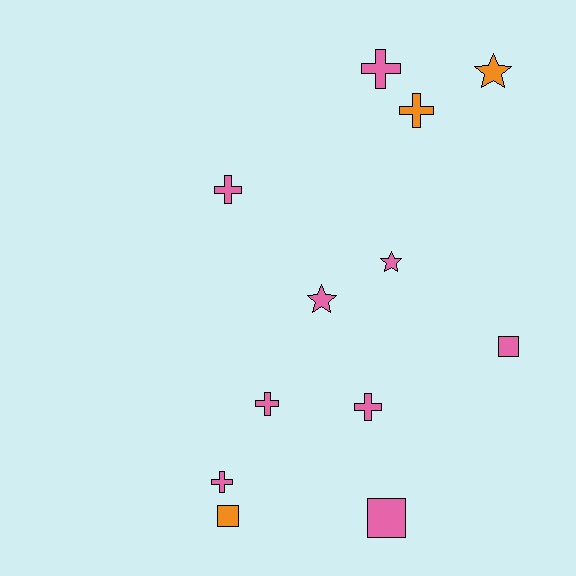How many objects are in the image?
There are 12 objects.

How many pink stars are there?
There are 2 pink stars.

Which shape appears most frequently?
Cross, with 6 objects.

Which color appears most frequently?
Pink, with 9 objects.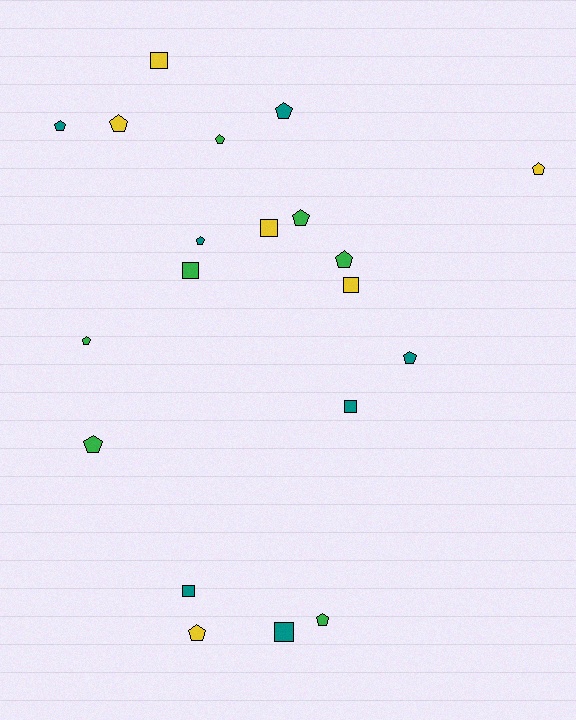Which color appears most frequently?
Green, with 7 objects.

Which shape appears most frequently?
Pentagon, with 13 objects.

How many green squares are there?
There is 1 green square.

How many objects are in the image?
There are 20 objects.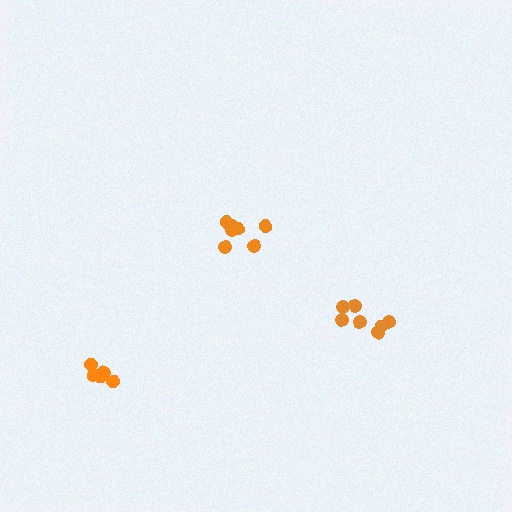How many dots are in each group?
Group 1: 7 dots, Group 2: 5 dots, Group 3: 7 dots (19 total).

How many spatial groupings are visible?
There are 3 spatial groupings.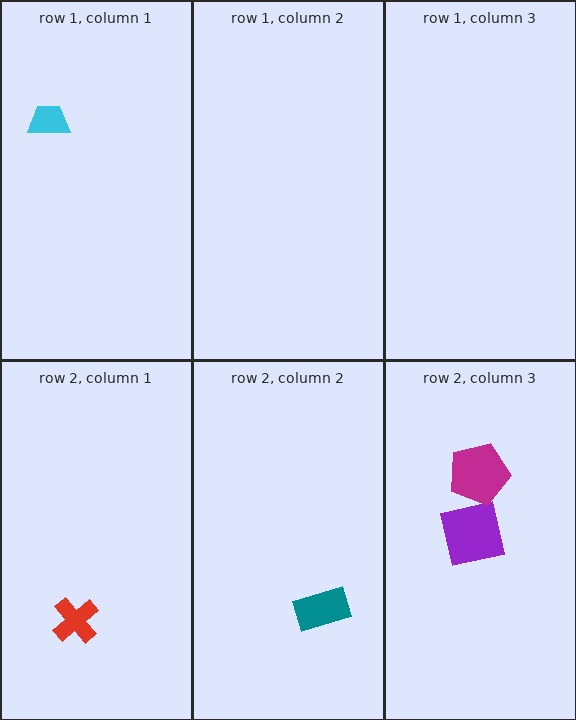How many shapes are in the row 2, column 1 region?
1.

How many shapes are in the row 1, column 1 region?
1.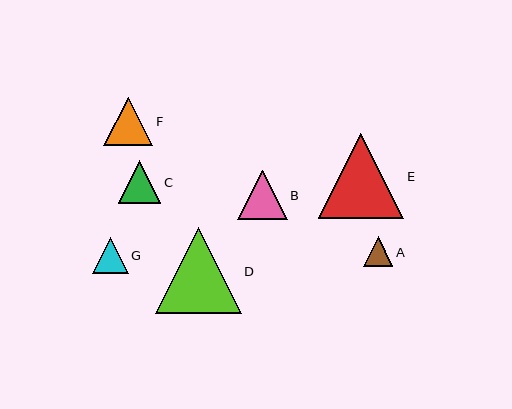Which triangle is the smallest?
Triangle A is the smallest with a size of approximately 29 pixels.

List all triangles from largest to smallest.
From largest to smallest: D, E, B, F, C, G, A.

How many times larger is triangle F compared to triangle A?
Triangle F is approximately 1.7 times the size of triangle A.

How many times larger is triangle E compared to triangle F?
Triangle E is approximately 1.7 times the size of triangle F.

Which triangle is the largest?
Triangle D is the largest with a size of approximately 86 pixels.